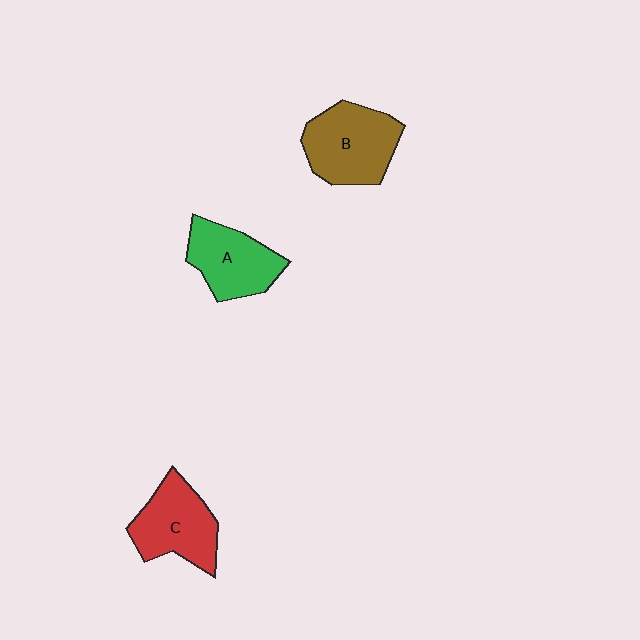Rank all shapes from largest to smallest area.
From largest to smallest: B (brown), C (red), A (green).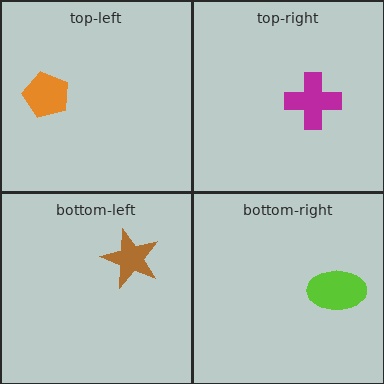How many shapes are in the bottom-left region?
1.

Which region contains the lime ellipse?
The bottom-right region.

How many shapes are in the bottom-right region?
1.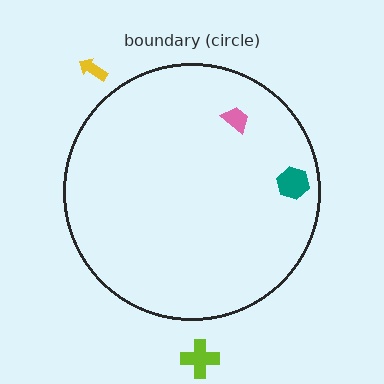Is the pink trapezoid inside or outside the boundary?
Inside.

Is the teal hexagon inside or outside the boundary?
Inside.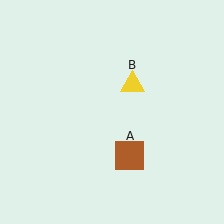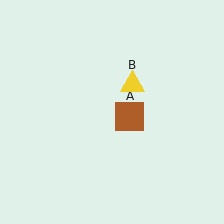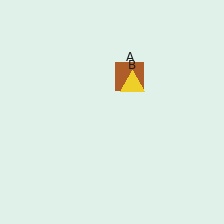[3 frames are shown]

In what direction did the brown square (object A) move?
The brown square (object A) moved up.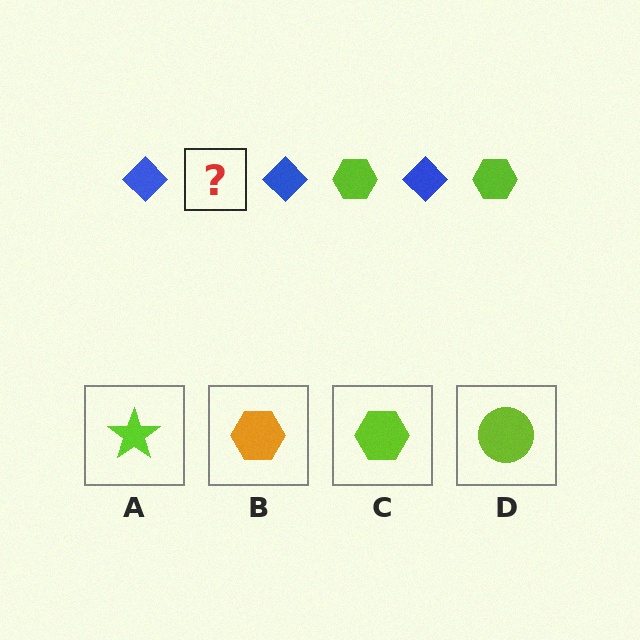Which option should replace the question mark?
Option C.